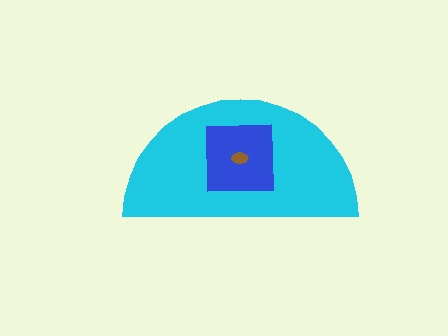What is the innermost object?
The brown ellipse.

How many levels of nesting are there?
3.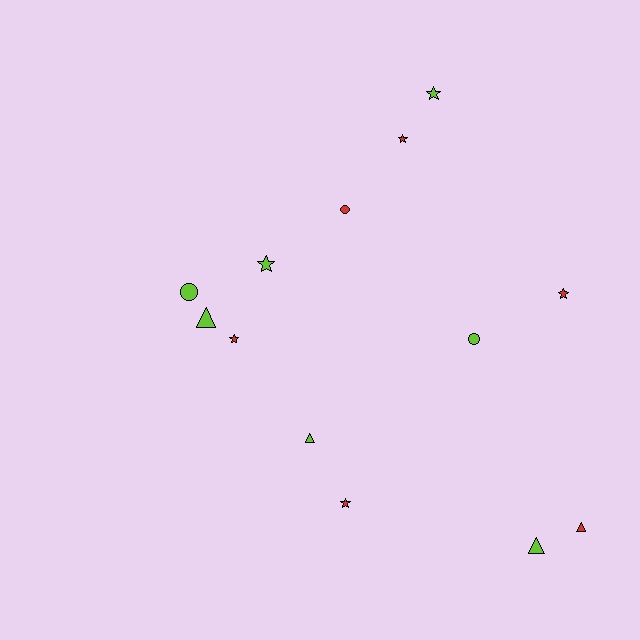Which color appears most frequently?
Lime, with 7 objects.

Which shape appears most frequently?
Star, with 6 objects.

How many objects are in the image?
There are 13 objects.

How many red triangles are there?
There is 1 red triangle.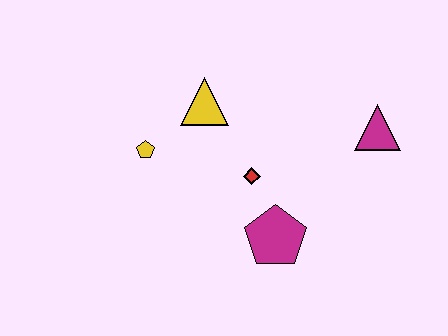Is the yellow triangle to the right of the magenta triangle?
No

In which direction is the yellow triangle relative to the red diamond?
The yellow triangle is above the red diamond.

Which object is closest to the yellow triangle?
The yellow pentagon is closest to the yellow triangle.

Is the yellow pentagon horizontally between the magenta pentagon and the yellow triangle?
No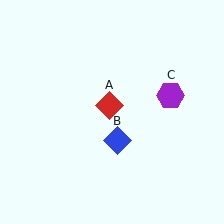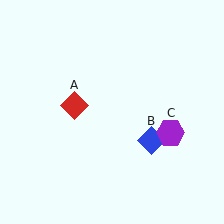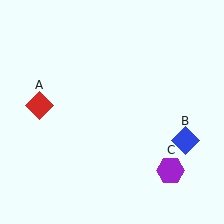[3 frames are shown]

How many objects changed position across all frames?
3 objects changed position: red diamond (object A), blue diamond (object B), purple hexagon (object C).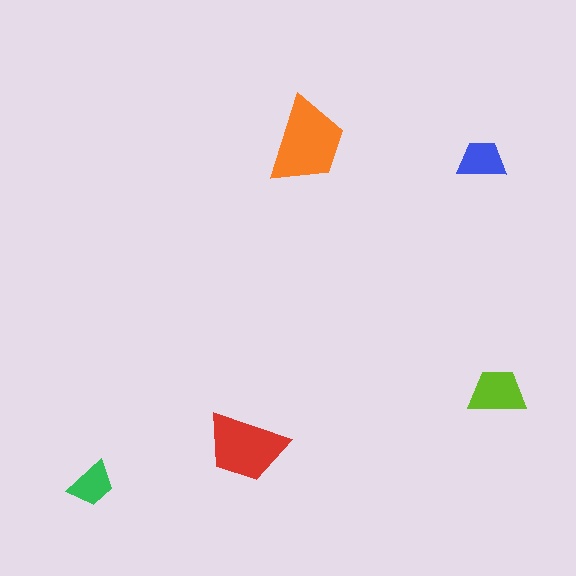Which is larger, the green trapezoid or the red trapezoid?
The red one.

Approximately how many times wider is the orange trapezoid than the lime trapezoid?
About 1.5 times wider.